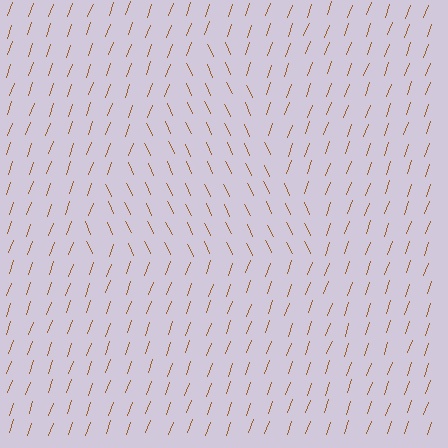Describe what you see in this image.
The image is filled with small brown line segments. A triangle region in the image has lines oriented differently from the surrounding lines, creating a visible texture boundary.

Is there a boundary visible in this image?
Yes, there is a texture boundary formed by a change in line orientation.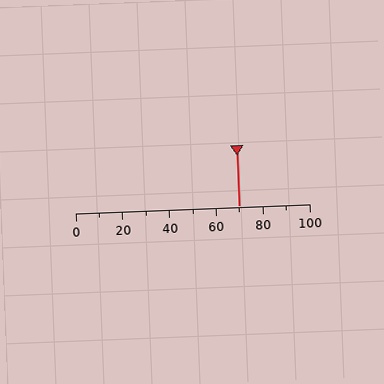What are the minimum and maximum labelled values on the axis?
The axis runs from 0 to 100.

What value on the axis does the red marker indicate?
The marker indicates approximately 70.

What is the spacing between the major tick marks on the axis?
The major ticks are spaced 20 apart.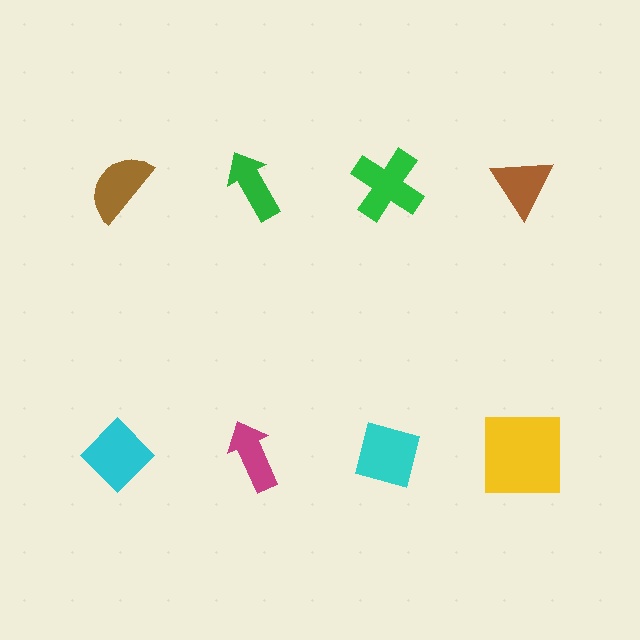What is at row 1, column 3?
A green cross.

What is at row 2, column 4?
A yellow square.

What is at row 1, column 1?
A brown semicircle.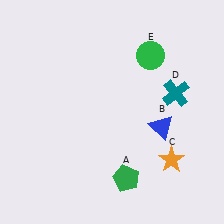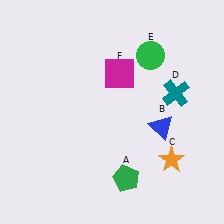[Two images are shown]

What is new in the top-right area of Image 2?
A magenta square (F) was added in the top-right area of Image 2.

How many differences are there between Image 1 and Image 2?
There is 1 difference between the two images.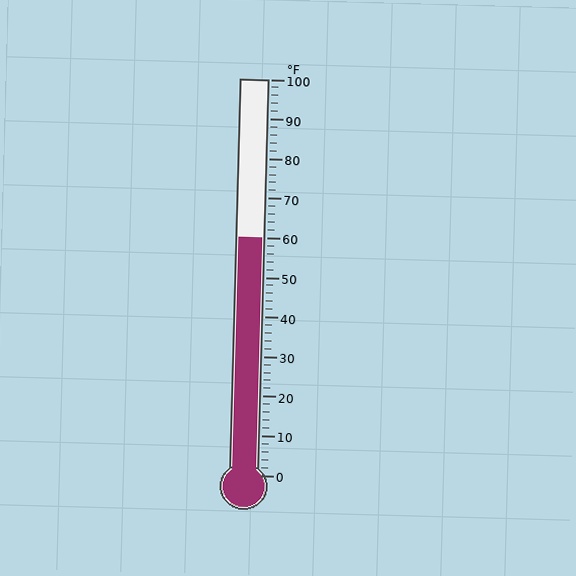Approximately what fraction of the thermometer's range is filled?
The thermometer is filled to approximately 60% of its range.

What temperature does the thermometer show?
The thermometer shows approximately 60°F.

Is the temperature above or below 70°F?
The temperature is below 70°F.